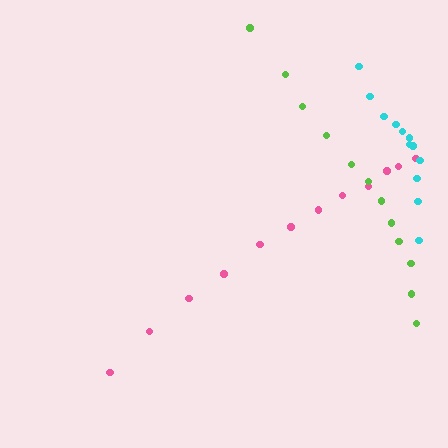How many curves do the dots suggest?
There are 3 distinct paths.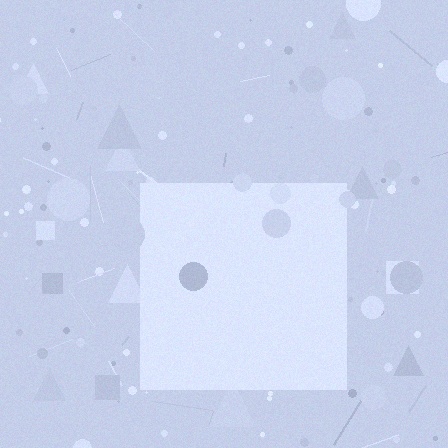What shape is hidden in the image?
A square is hidden in the image.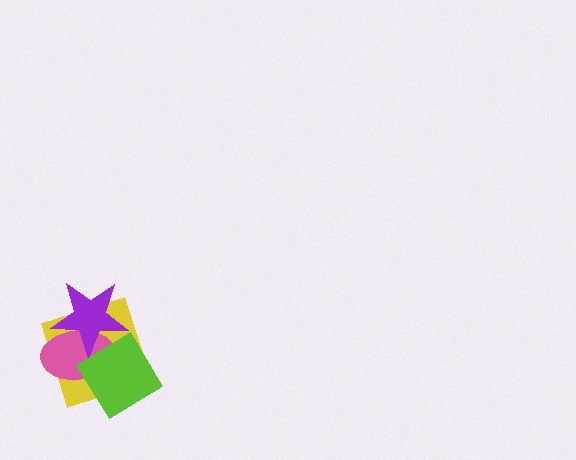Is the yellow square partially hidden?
Yes, it is partially covered by another shape.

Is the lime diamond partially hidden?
No, no other shape covers it.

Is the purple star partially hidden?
Yes, it is partially covered by another shape.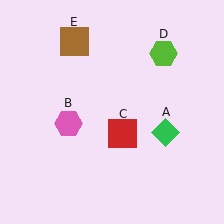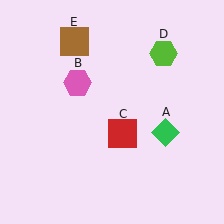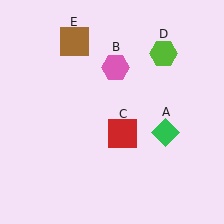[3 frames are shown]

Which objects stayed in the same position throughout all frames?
Green diamond (object A) and red square (object C) and lime hexagon (object D) and brown square (object E) remained stationary.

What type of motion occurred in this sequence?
The pink hexagon (object B) rotated clockwise around the center of the scene.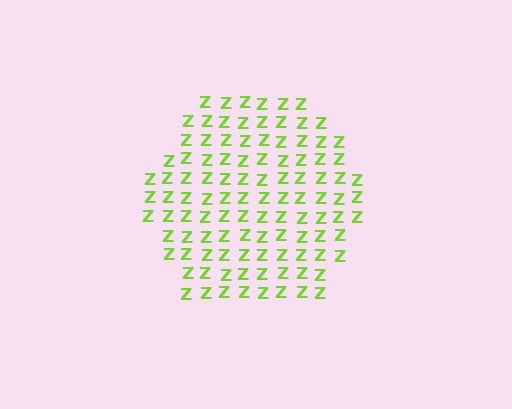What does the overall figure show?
The overall figure shows a hexagon.